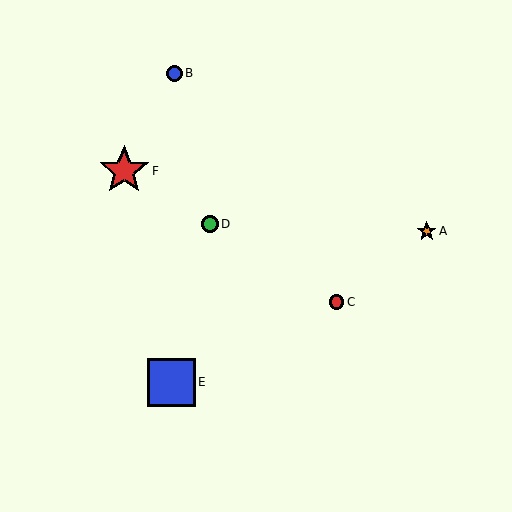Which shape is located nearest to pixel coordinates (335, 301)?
The red circle (labeled C) at (337, 302) is nearest to that location.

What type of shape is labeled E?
Shape E is a blue square.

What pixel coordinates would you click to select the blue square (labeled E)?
Click at (171, 382) to select the blue square E.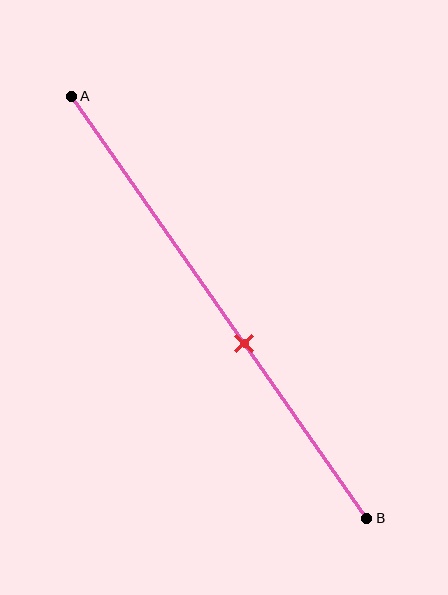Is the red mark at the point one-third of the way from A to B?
No, the mark is at about 60% from A, not at the 33% one-third point.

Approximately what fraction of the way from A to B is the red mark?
The red mark is approximately 60% of the way from A to B.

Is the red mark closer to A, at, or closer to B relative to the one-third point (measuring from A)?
The red mark is closer to point B than the one-third point of segment AB.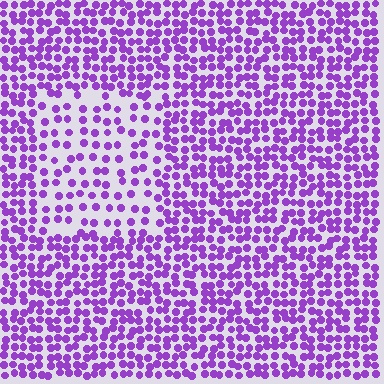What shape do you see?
I see a rectangle.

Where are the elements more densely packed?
The elements are more densely packed outside the rectangle boundary.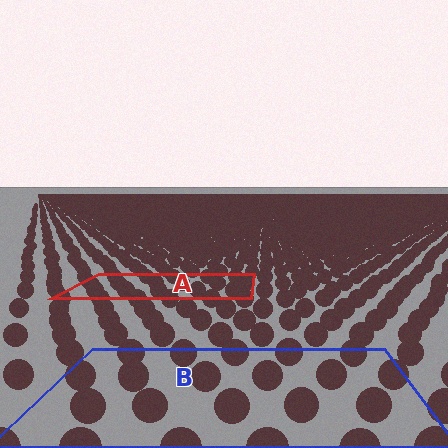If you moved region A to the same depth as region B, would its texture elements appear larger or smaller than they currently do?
They would appear larger. At a closer depth, the same texture elements are projected at a bigger on-screen size.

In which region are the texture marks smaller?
The texture marks are smaller in region A, because it is farther away.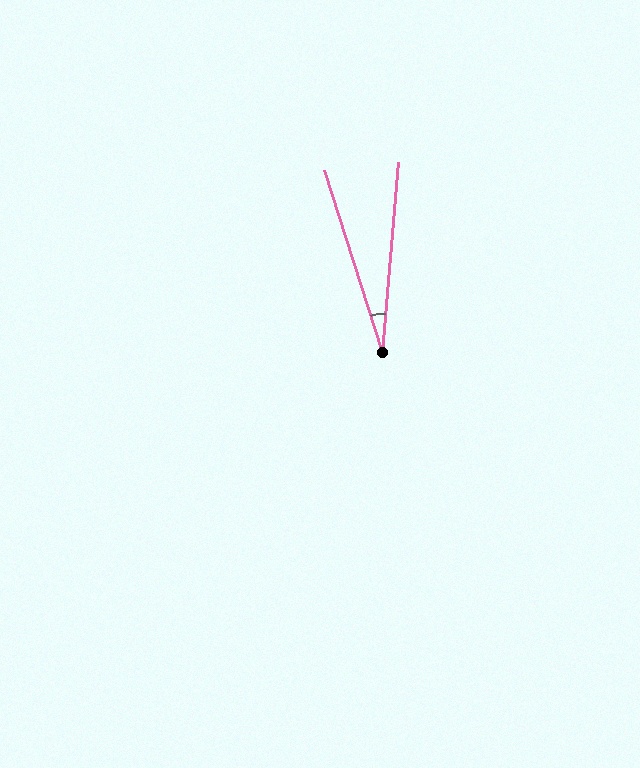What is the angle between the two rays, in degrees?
Approximately 23 degrees.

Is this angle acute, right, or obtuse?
It is acute.